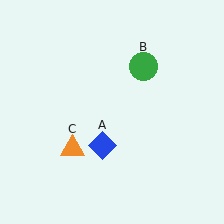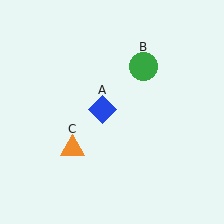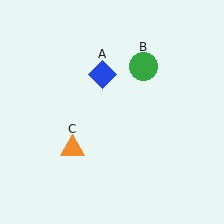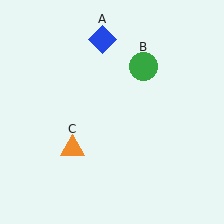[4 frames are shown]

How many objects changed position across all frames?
1 object changed position: blue diamond (object A).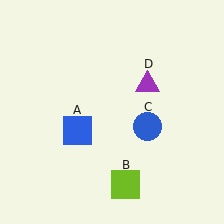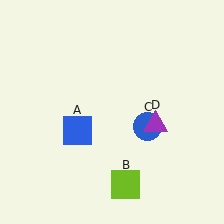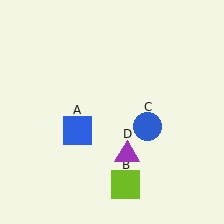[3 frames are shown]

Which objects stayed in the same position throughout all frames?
Blue square (object A) and lime square (object B) and blue circle (object C) remained stationary.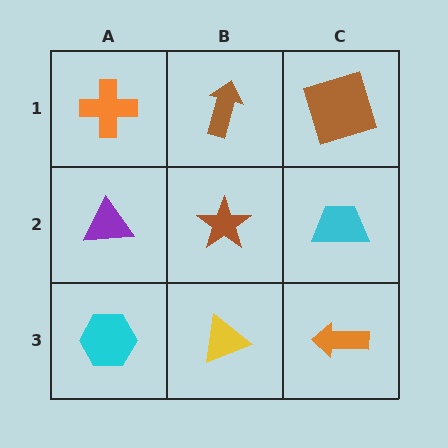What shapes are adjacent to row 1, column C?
A cyan trapezoid (row 2, column C), a brown arrow (row 1, column B).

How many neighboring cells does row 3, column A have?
2.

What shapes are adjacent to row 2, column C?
A brown square (row 1, column C), an orange arrow (row 3, column C), a brown star (row 2, column B).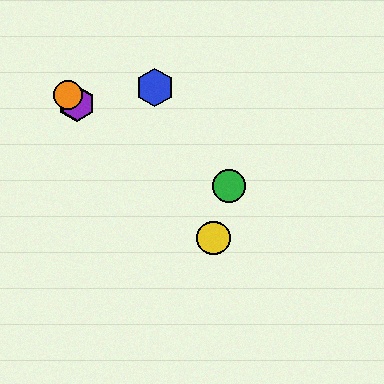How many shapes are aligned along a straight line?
4 shapes (the red hexagon, the yellow circle, the purple hexagon, the orange circle) are aligned along a straight line.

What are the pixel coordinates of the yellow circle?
The yellow circle is at (214, 238).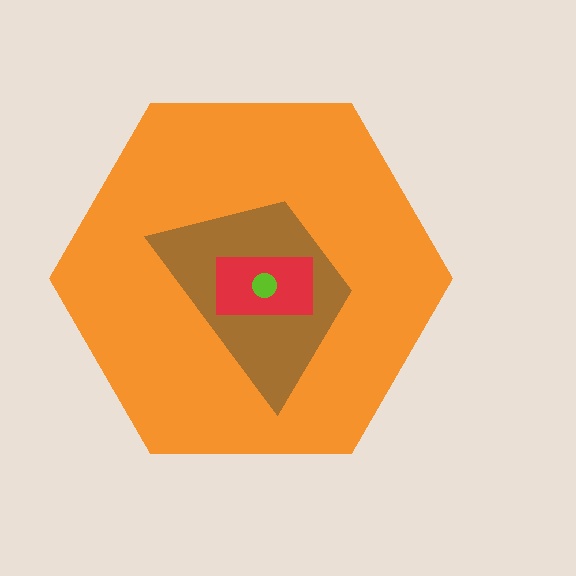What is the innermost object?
The lime circle.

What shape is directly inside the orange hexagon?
The brown trapezoid.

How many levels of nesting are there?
4.